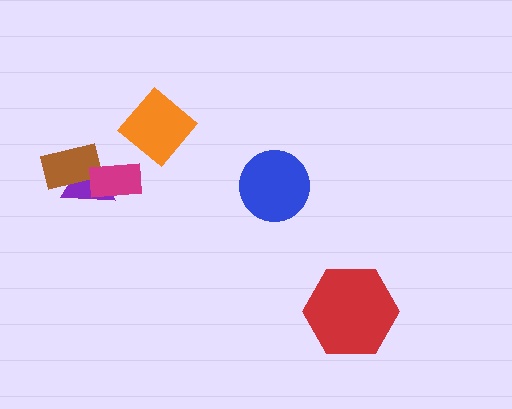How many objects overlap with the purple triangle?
2 objects overlap with the purple triangle.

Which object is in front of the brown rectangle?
The magenta rectangle is in front of the brown rectangle.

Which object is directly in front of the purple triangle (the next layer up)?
The brown rectangle is directly in front of the purple triangle.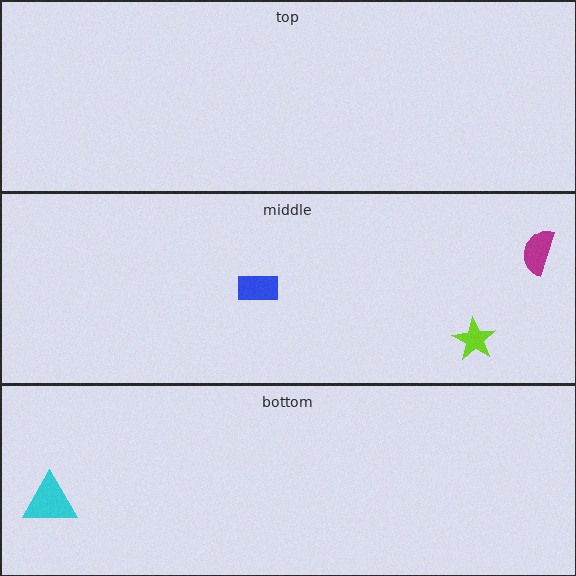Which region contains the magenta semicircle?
The middle region.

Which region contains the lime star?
The middle region.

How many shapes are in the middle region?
3.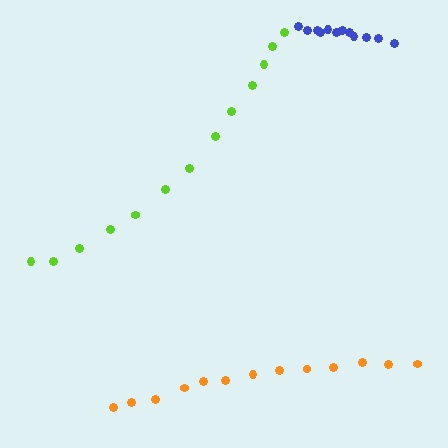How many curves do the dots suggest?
There are 3 distinct paths.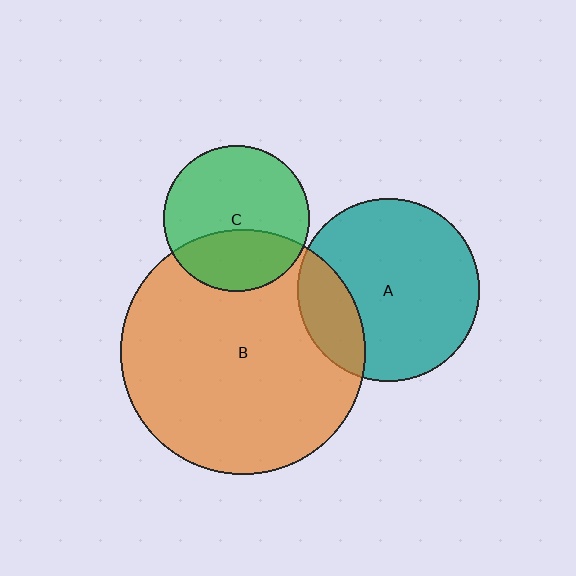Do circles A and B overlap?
Yes.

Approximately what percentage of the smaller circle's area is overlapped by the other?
Approximately 20%.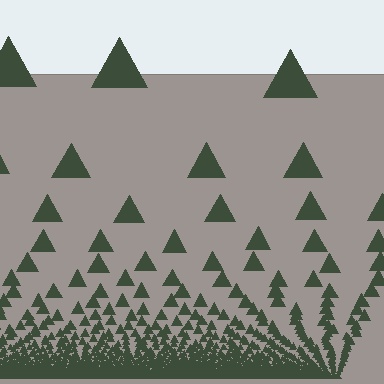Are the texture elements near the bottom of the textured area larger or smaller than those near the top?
Smaller. The gradient is inverted — elements near the bottom are smaller and denser.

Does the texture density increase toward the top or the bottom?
Density increases toward the bottom.